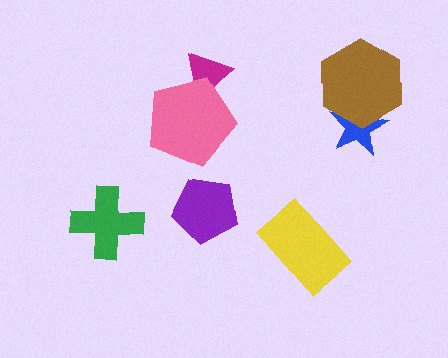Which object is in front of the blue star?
The brown hexagon is in front of the blue star.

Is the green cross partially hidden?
No, no other shape covers it.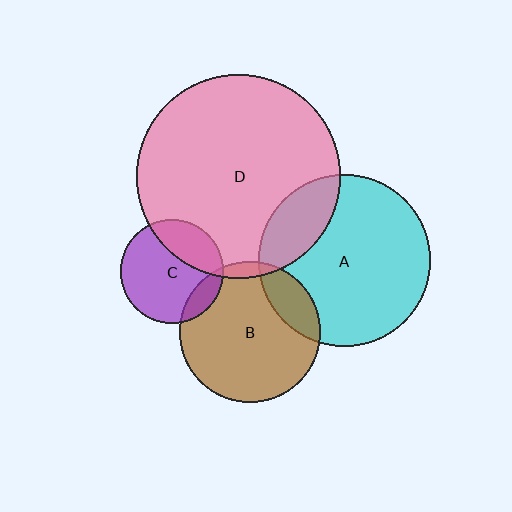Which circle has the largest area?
Circle D (pink).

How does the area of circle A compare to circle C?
Approximately 2.8 times.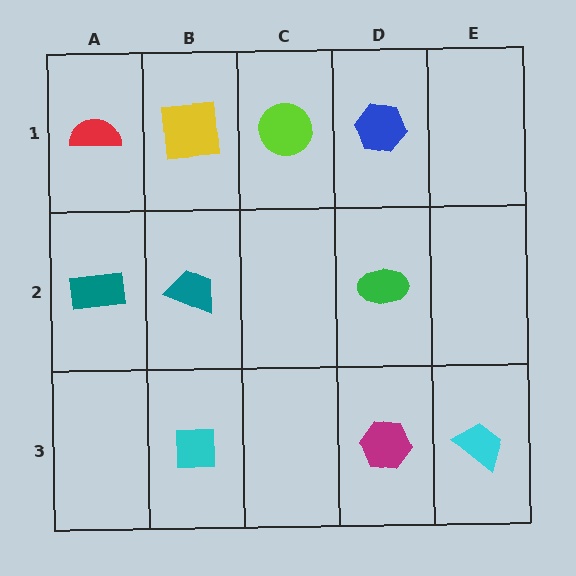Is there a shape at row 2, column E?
No, that cell is empty.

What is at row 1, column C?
A lime circle.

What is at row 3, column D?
A magenta hexagon.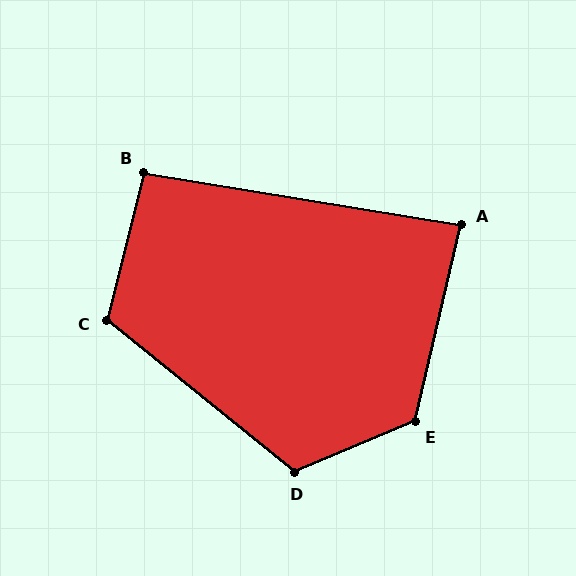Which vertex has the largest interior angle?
E, at approximately 126 degrees.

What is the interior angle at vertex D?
Approximately 118 degrees (obtuse).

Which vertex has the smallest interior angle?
A, at approximately 86 degrees.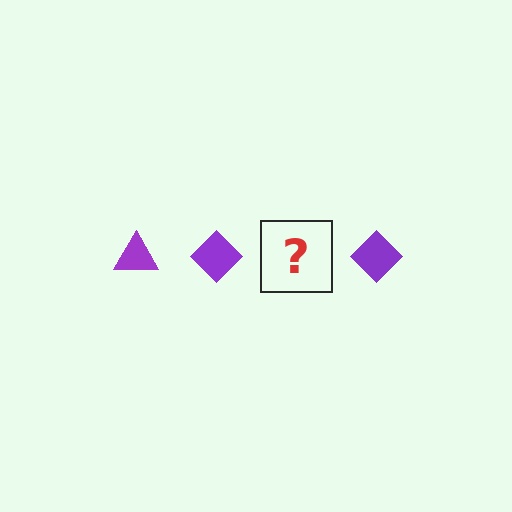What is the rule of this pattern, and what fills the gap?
The rule is that the pattern cycles through triangle, diamond shapes in purple. The gap should be filled with a purple triangle.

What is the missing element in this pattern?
The missing element is a purple triangle.